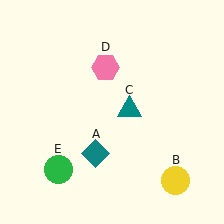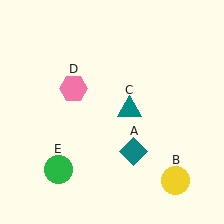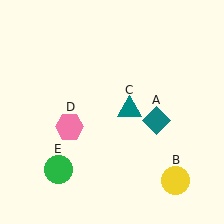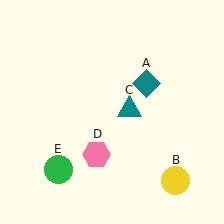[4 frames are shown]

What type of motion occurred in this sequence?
The teal diamond (object A), pink hexagon (object D) rotated counterclockwise around the center of the scene.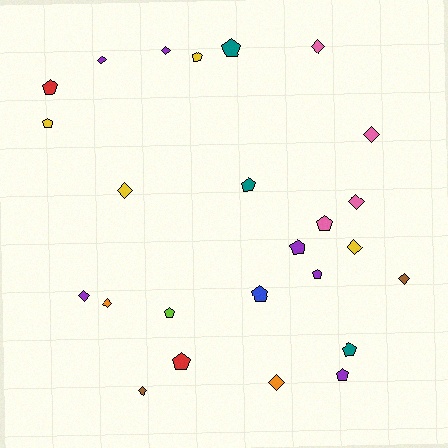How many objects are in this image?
There are 25 objects.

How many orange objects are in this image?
There are 2 orange objects.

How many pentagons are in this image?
There are 13 pentagons.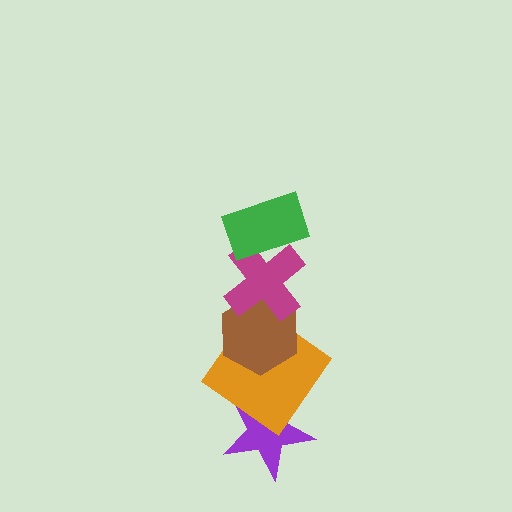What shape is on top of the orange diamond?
The brown hexagon is on top of the orange diamond.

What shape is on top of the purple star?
The orange diamond is on top of the purple star.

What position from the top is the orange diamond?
The orange diamond is 4th from the top.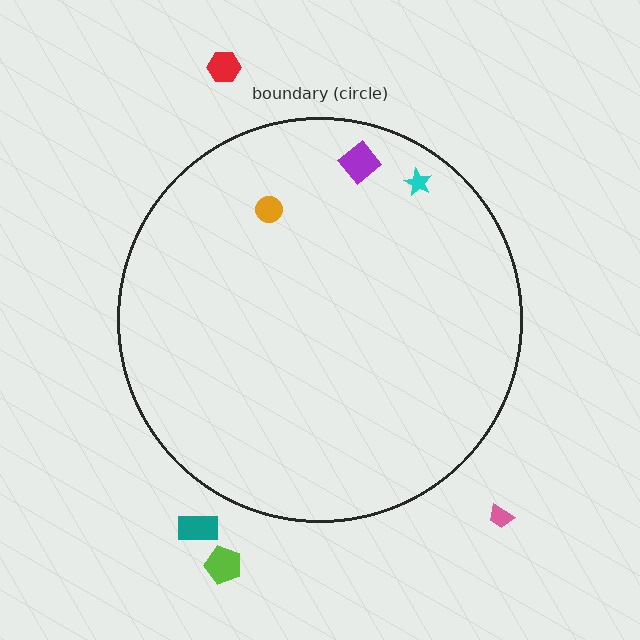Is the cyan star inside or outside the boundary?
Inside.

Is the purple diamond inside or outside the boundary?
Inside.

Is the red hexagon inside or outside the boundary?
Outside.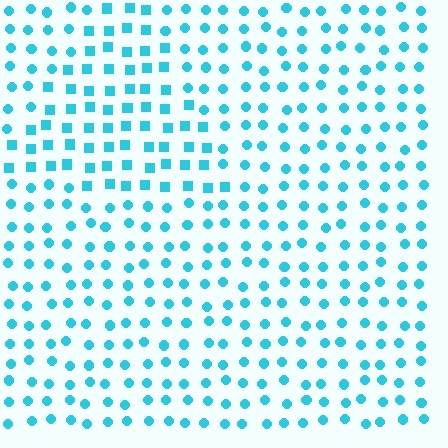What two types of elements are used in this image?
The image uses squares inside the triangle region and circles outside it.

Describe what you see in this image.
The image is filled with small cyan elements arranged in a uniform grid. A triangle-shaped region contains squares, while the surrounding area contains circles. The boundary is defined purely by the change in element shape.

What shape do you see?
I see a triangle.